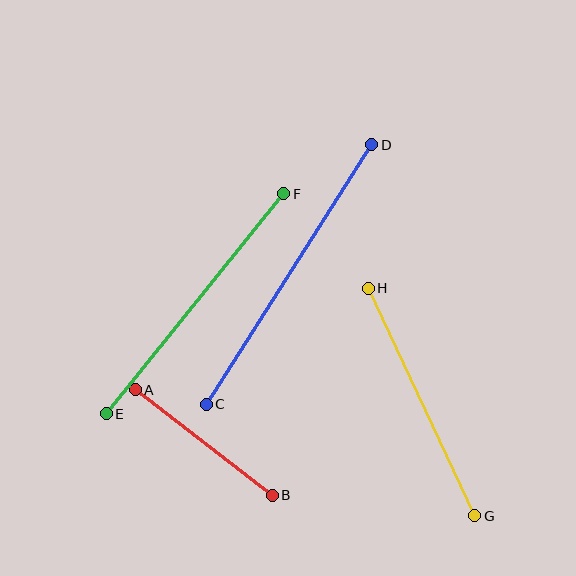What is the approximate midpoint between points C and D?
The midpoint is at approximately (289, 274) pixels.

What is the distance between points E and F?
The distance is approximately 282 pixels.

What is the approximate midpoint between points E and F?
The midpoint is at approximately (195, 304) pixels.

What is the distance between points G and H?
The distance is approximately 251 pixels.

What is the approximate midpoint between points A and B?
The midpoint is at approximately (204, 442) pixels.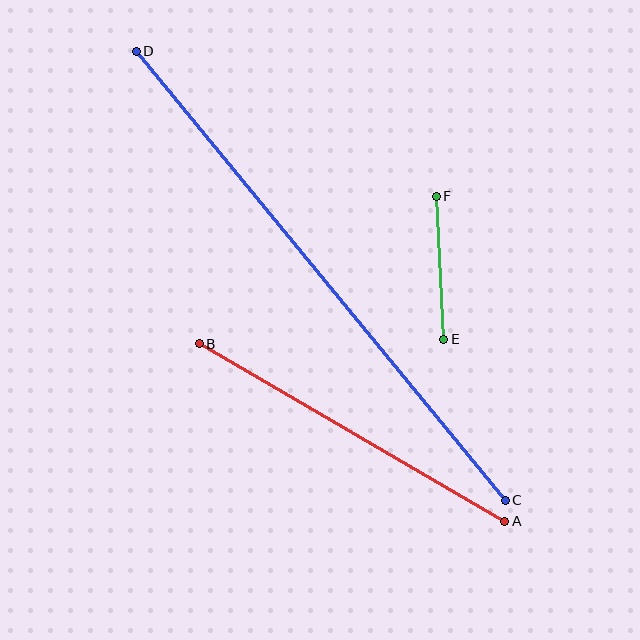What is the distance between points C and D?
The distance is approximately 581 pixels.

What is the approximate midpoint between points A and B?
The midpoint is at approximately (352, 433) pixels.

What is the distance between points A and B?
The distance is approximately 353 pixels.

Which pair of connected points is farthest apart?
Points C and D are farthest apart.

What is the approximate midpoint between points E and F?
The midpoint is at approximately (440, 268) pixels.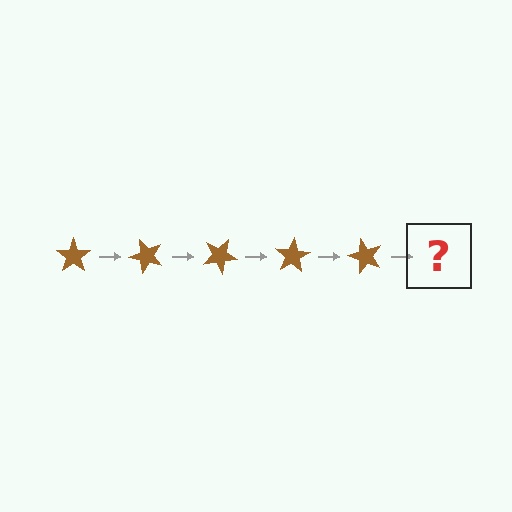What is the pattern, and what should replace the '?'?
The pattern is that the star rotates 50 degrees each step. The '?' should be a brown star rotated 250 degrees.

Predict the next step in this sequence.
The next step is a brown star rotated 250 degrees.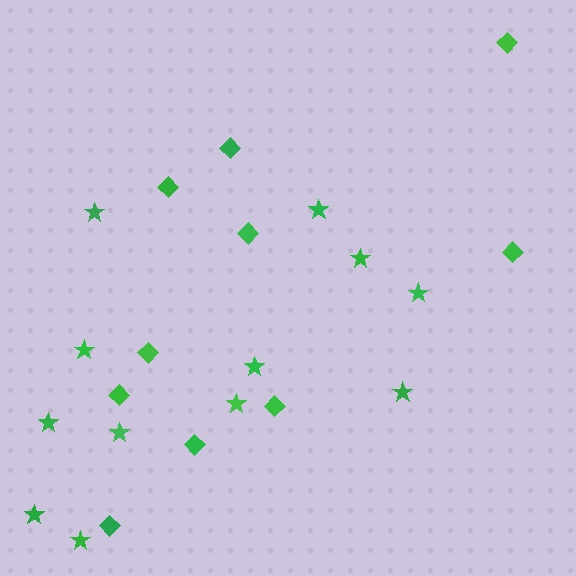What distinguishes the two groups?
There are 2 groups: one group of diamonds (10) and one group of stars (12).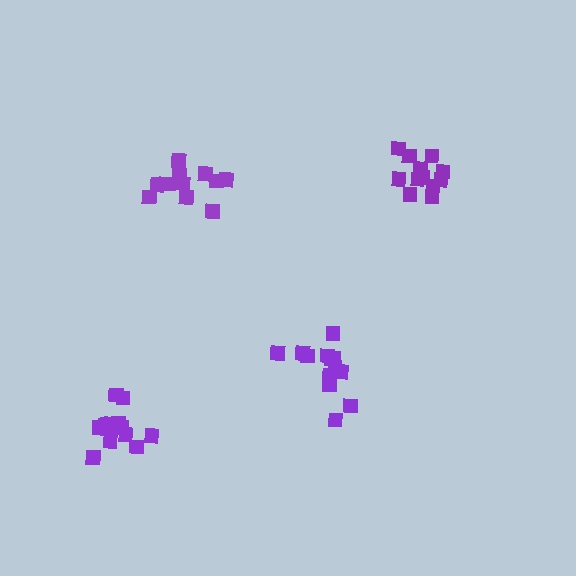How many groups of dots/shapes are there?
There are 4 groups.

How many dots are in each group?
Group 1: 12 dots, Group 2: 12 dots, Group 3: 13 dots, Group 4: 14 dots (51 total).